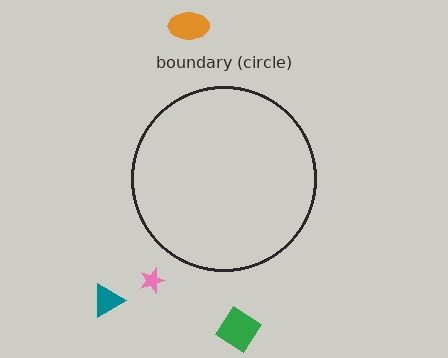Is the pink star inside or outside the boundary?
Outside.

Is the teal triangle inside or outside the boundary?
Outside.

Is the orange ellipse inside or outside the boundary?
Outside.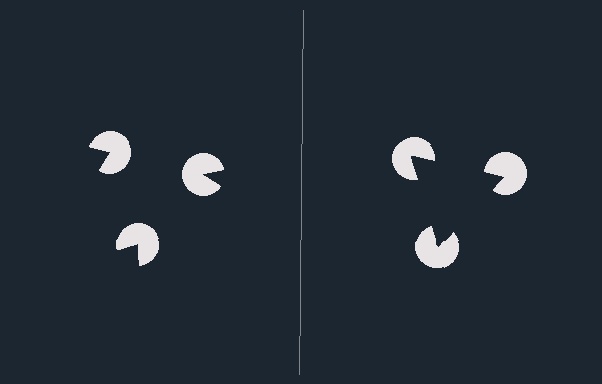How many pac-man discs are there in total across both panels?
6 — 3 on each side.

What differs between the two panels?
The pac-man discs are positioned identically on both sides; only the wedge orientations differ. On the right they align to a triangle; on the left they are misaligned.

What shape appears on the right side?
An illusory triangle.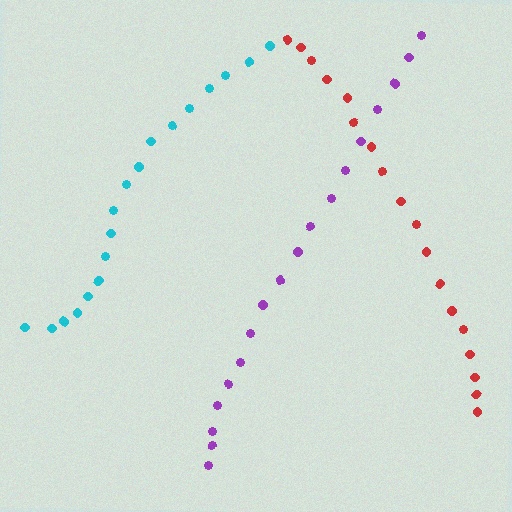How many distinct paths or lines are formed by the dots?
There are 3 distinct paths.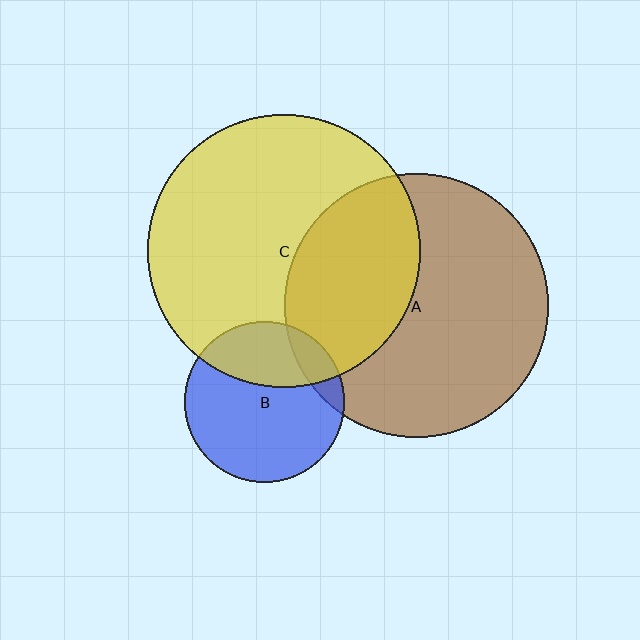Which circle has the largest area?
Circle C (yellow).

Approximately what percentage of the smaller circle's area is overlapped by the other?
Approximately 30%.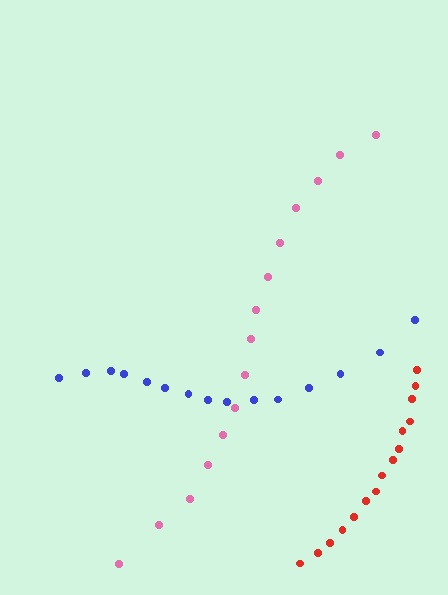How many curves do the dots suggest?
There are 3 distinct paths.